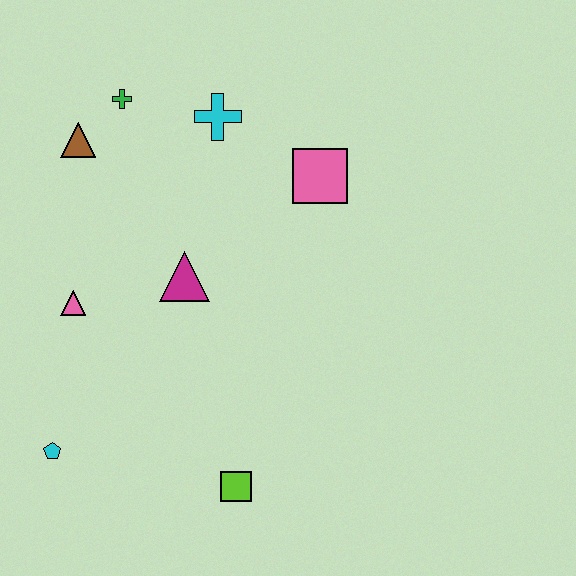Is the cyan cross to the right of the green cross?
Yes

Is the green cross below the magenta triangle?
No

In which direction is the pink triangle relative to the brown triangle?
The pink triangle is below the brown triangle.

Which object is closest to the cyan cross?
The green cross is closest to the cyan cross.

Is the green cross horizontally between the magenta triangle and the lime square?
No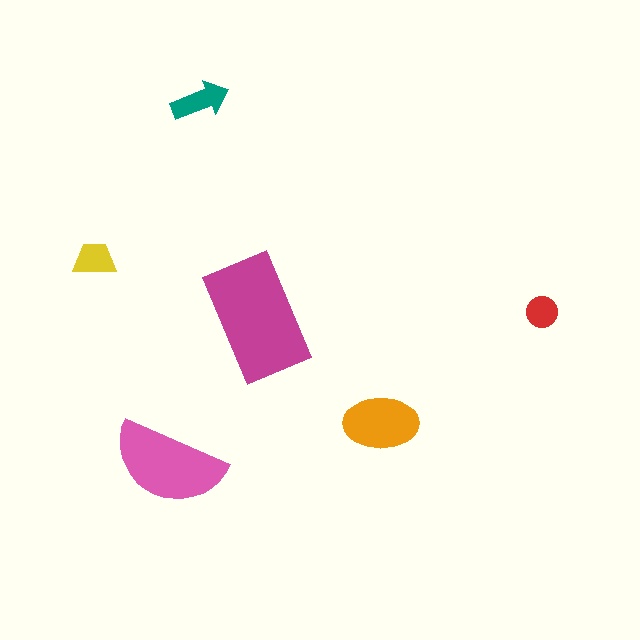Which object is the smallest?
The red circle.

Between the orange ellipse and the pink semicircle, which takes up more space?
The pink semicircle.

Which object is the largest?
The magenta rectangle.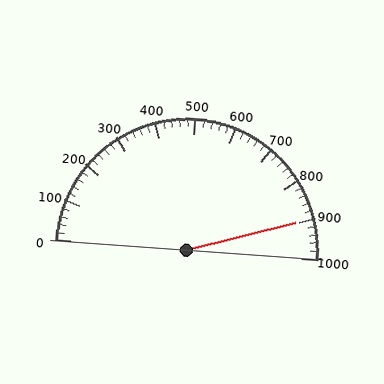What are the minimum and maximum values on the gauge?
The gauge ranges from 0 to 1000.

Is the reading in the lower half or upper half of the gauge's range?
The reading is in the upper half of the range (0 to 1000).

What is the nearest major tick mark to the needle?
The nearest major tick mark is 900.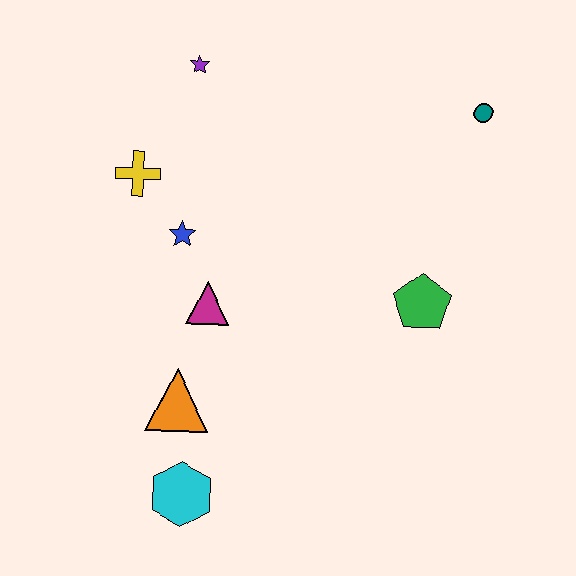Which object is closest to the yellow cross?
The blue star is closest to the yellow cross.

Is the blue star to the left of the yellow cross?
No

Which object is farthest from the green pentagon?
The purple star is farthest from the green pentagon.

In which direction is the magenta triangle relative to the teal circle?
The magenta triangle is to the left of the teal circle.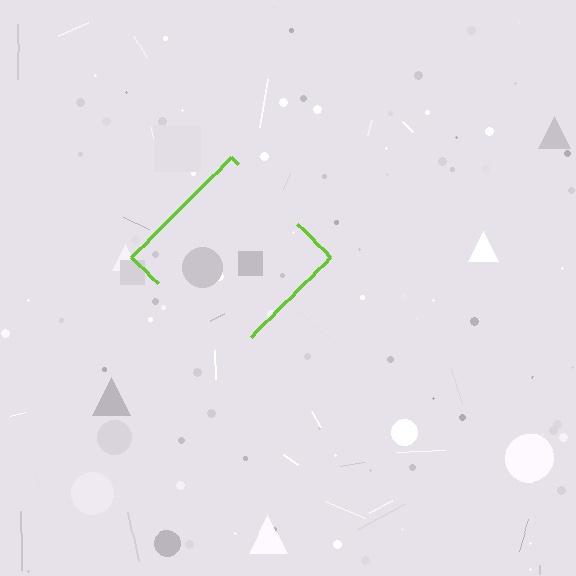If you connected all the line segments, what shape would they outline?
They would outline a diamond.